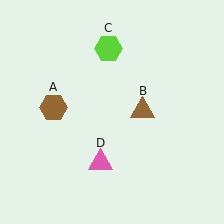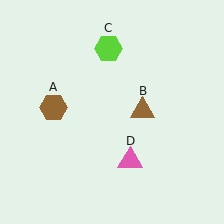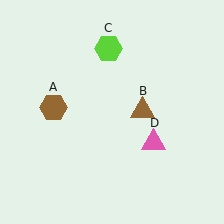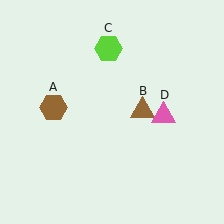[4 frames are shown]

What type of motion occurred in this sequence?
The pink triangle (object D) rotated counterclockwise around the center of the scene.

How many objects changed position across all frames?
1 object changed position: pink triangle (object D).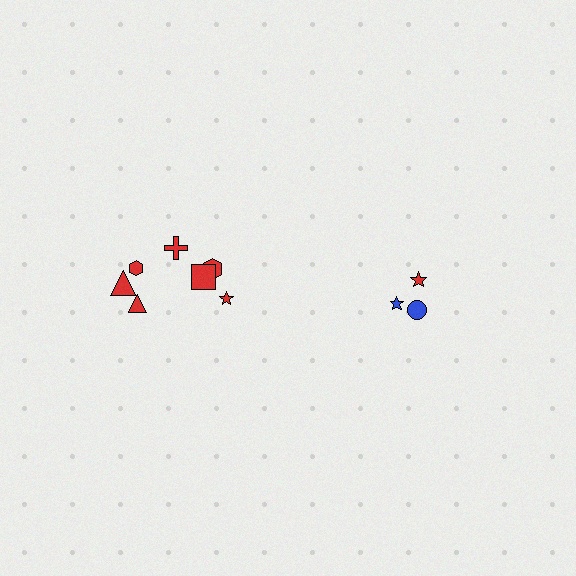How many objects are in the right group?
There are 3 objects.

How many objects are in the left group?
There are 8 objects.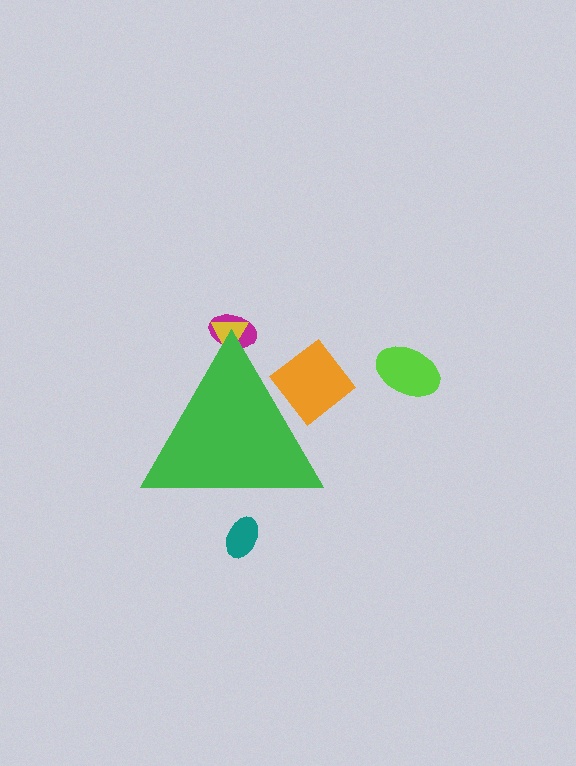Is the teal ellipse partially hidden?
Yes, the teal ellipse is partially hidden behind the green triangle.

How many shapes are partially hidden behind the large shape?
4 shapes are partially hidden.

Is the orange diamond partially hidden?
Yes, the orange diamond is partially hidden behind the green triangle.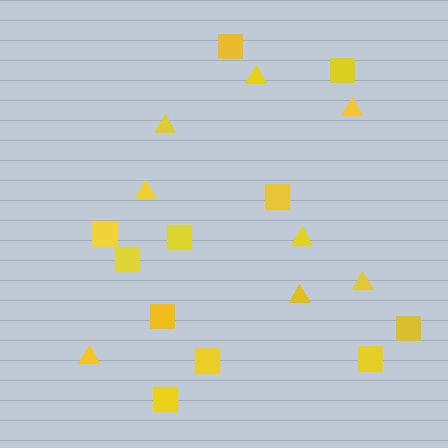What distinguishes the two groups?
There are 2 groups: one group of triangles (8) and one group of squares (11).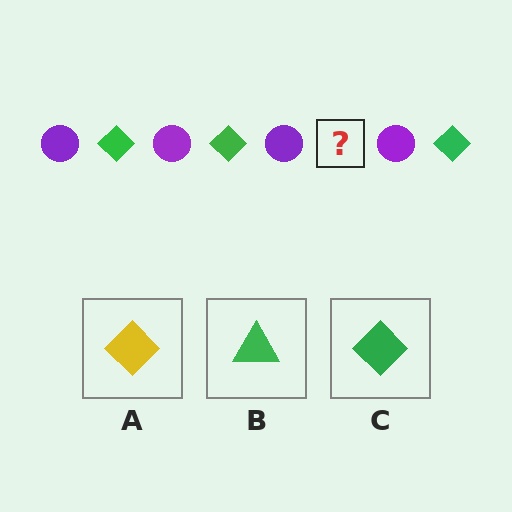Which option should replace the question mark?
Option C.